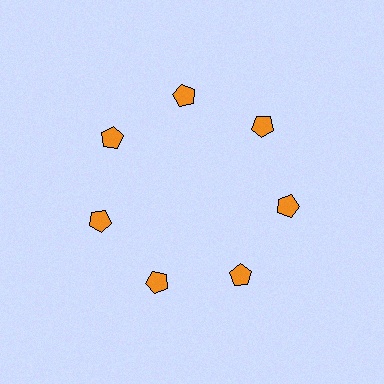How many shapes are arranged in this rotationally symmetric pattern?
There are 7 shapes, arranged in 7 groups of 1.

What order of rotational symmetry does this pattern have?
This pattern has 7-fold rotational symmetry.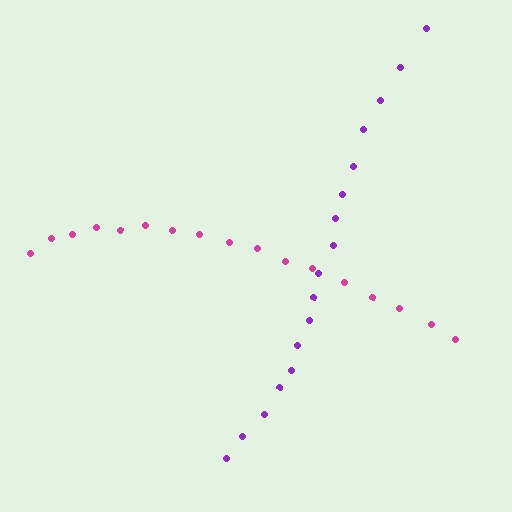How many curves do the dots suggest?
There are 2 distinct paths.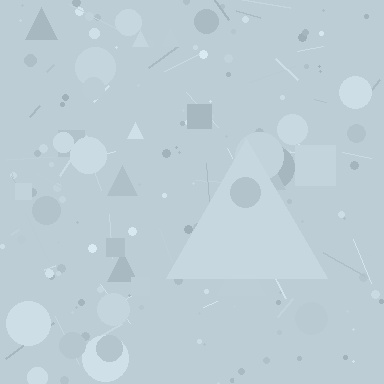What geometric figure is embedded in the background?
A triangle is embedded in the background.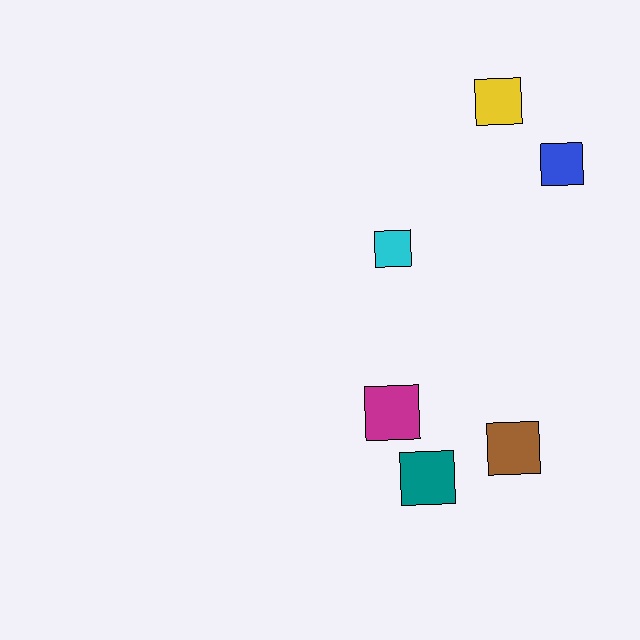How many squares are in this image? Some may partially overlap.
There are 6 squares.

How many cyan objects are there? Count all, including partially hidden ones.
There is 1 cyan object.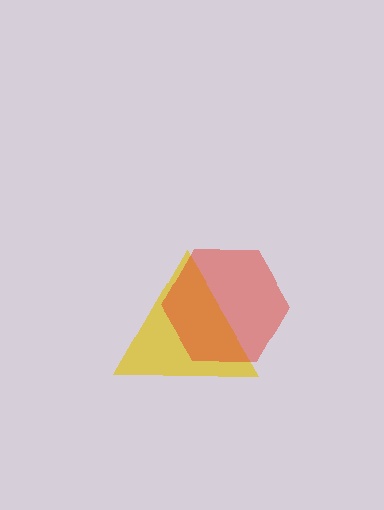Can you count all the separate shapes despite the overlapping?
Yes, there are 2 separate shapes.